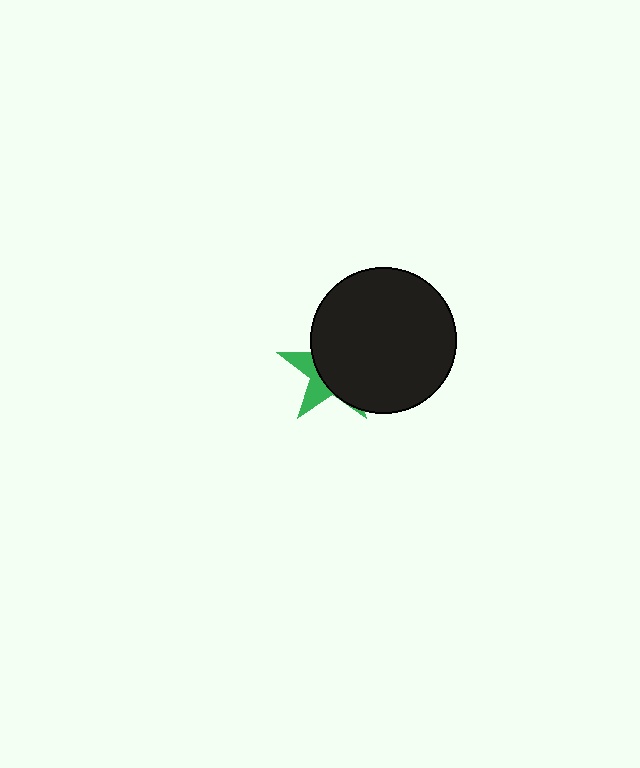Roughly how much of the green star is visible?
A small part of it is visible (roughly 31%).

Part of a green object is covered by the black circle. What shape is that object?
It is a star.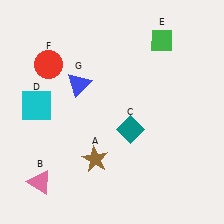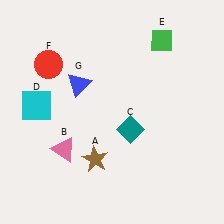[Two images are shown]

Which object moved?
The pink triangle (B) moved up.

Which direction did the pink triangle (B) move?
The pink triangle (B) moved up.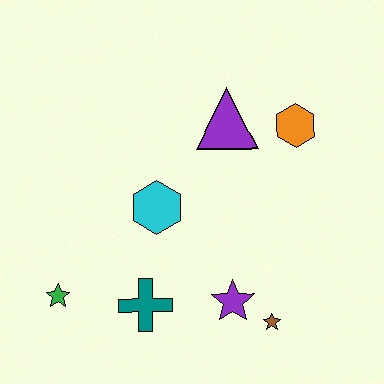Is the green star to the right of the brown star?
No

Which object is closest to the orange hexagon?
The purple triangle is closest to the orange hexagon.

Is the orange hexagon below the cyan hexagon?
No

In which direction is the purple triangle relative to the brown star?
The purple triangle is above the brown star.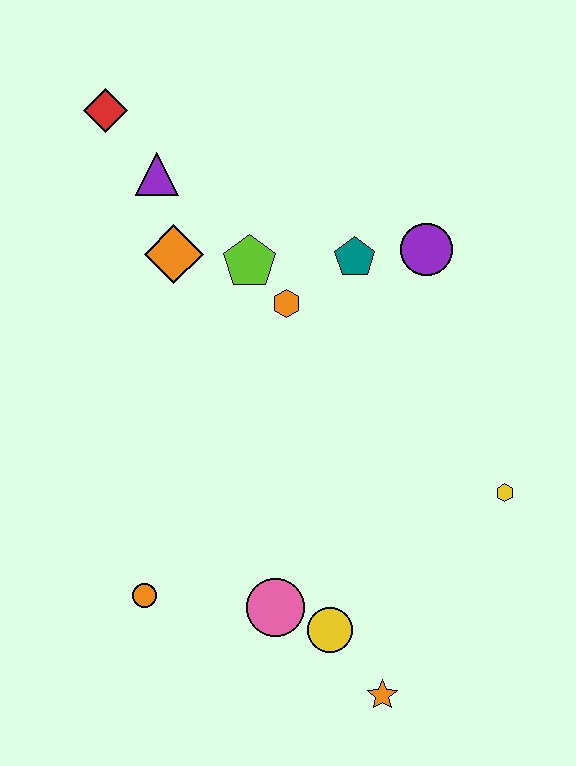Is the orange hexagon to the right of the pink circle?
Yes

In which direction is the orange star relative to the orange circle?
The orange star is to the right of the orange circle.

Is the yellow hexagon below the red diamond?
Yes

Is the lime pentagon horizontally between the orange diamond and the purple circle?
Yes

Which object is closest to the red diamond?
The purple triangle is closest to the red diamond.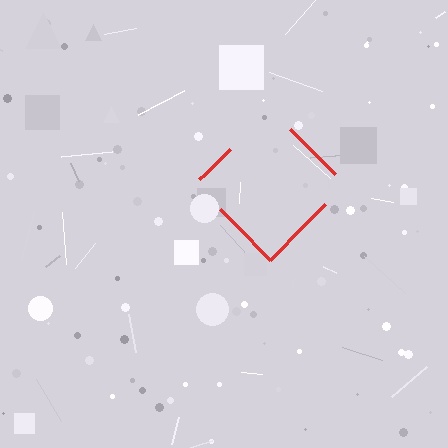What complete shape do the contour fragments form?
The contour fragments form a diamond.